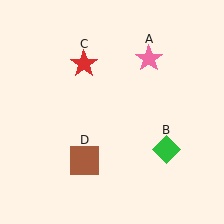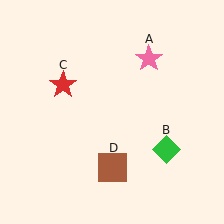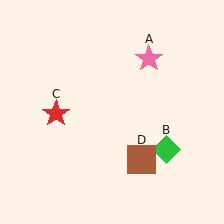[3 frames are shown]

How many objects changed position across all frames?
2 objects changed position: red star (object C), brown square (object D).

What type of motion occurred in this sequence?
The red star (object C), brown square (object D) rotated counterclockwise around the center of the scene.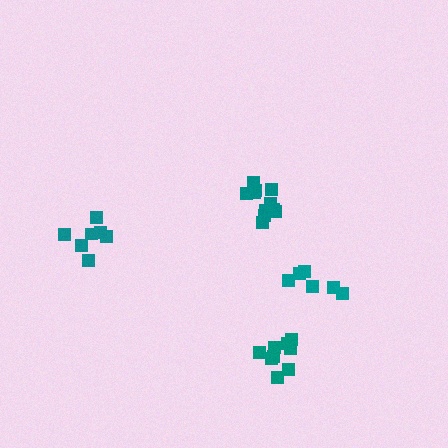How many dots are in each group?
Group 1: 11 dots, Group 2: 7 dots, Group 3: 9 dots, Group 4: 6 dots (33 total).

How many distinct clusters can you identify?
There are 4 distinct clusters.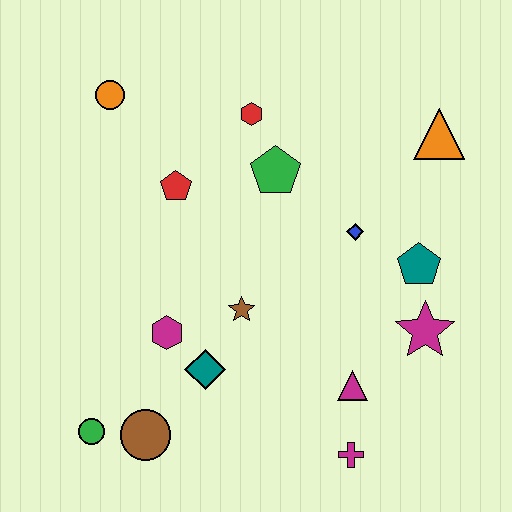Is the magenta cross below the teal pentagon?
Yes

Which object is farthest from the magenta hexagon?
The orange triangle is farthest from the magenta hexagon.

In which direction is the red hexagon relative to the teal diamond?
The red hexagon is above the teal diamond.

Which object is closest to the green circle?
The brown circle is closest to the green circle.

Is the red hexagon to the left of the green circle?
No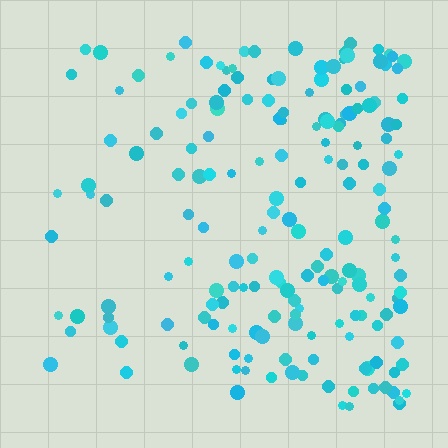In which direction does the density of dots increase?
From left to right, with the right side densest.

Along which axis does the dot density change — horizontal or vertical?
Horizontal.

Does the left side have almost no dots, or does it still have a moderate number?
Still a moderate number, just noticeably fewer than the right.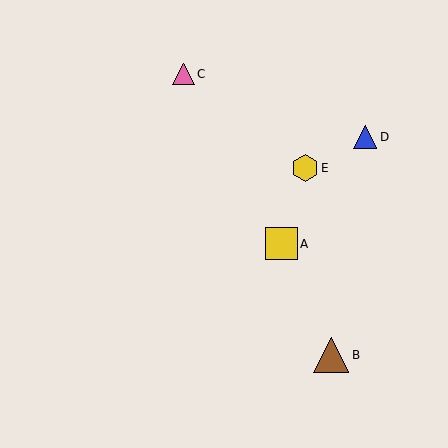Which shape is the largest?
The brown triangle (labeled B) is the largest.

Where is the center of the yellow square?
The center of the yellow square is at (281, 244).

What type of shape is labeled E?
Shape E is a yellow hexagon.